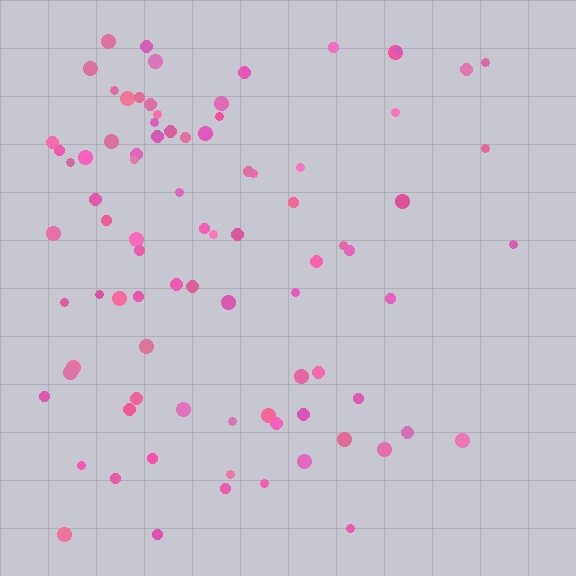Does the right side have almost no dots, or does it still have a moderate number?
Still a moderate number, just noticeably fewer than the left.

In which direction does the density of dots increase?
From right to left, with the left side densest.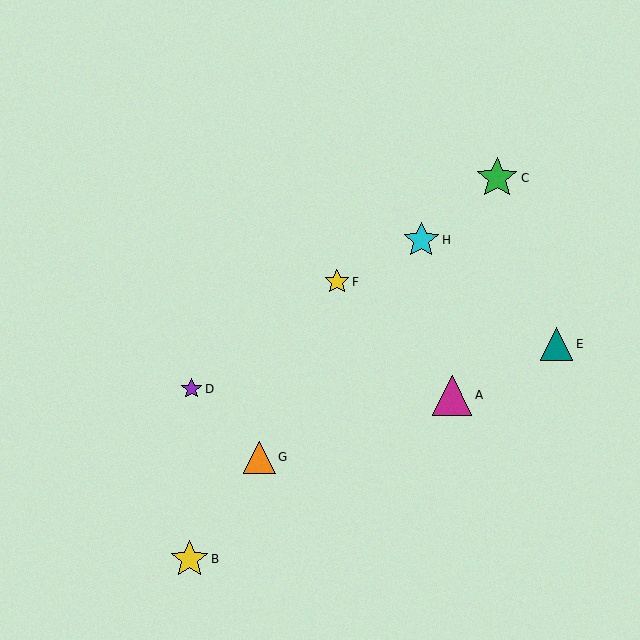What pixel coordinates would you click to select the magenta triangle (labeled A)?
Click at (452, 395) to select the magenta triangle A.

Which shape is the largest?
The green star (labeled C) is the largest.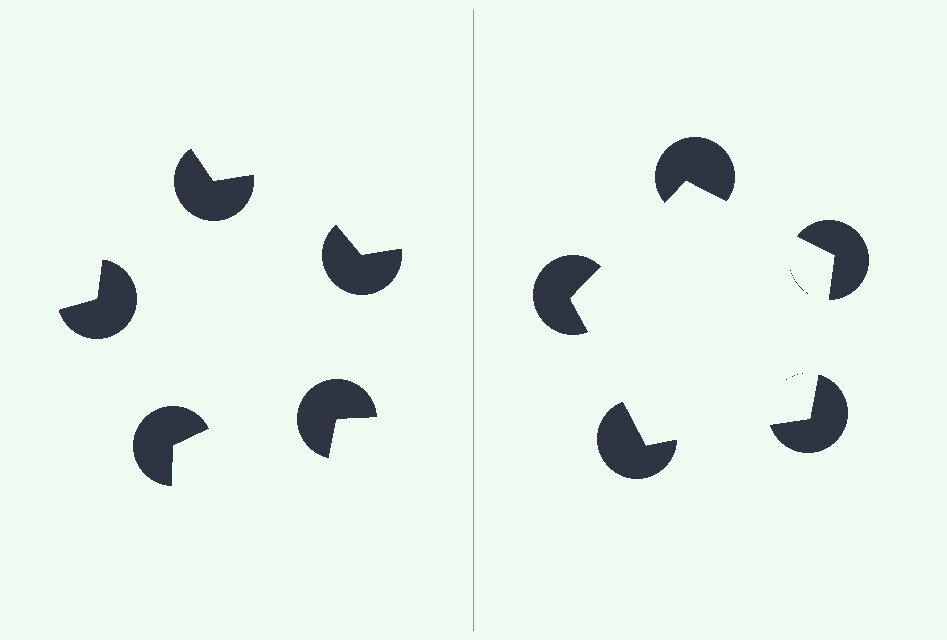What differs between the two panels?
The pac-man discs are positioned identically on both sides; only the wedge orientations differ. On the right they align to a pentagon; on the left they are misaligned.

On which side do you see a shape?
An illusory pentagon appears on the right side. On the left side the wedge cuts are rotated, so no coherent shape forms.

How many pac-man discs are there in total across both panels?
10 — 5 on each side.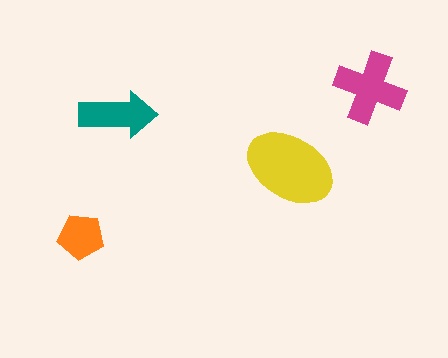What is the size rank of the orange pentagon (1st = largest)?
4th.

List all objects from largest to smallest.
The yellow ellipse, the magenta cross, the teal arrow, the orange pentagon.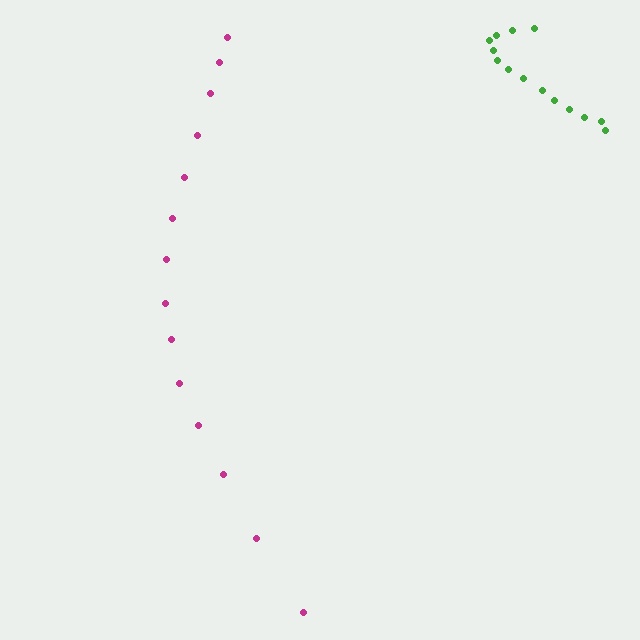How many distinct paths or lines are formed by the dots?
There are 2 distinct paths.